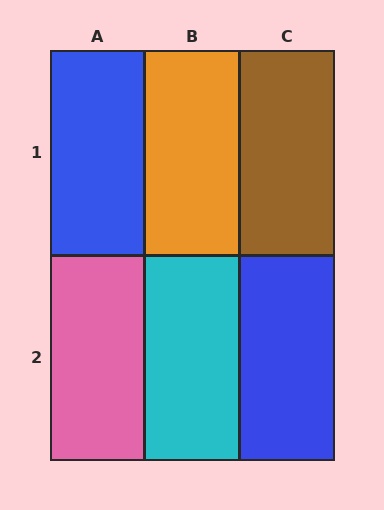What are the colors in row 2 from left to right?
Pink, cyan, blue.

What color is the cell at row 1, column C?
Brown.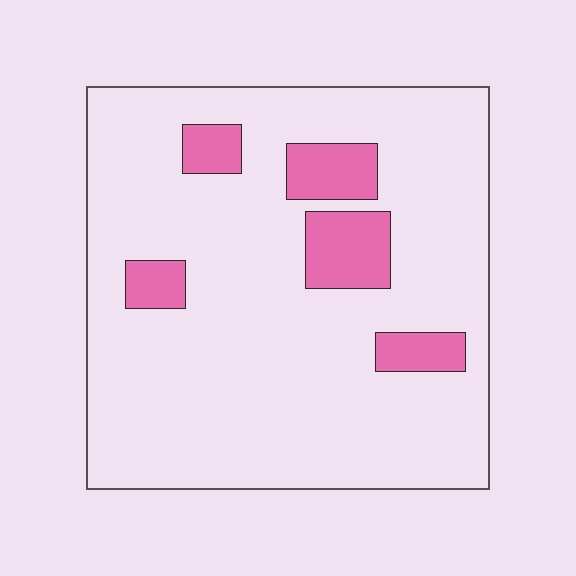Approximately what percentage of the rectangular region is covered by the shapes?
Approximately 15%.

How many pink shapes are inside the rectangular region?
5.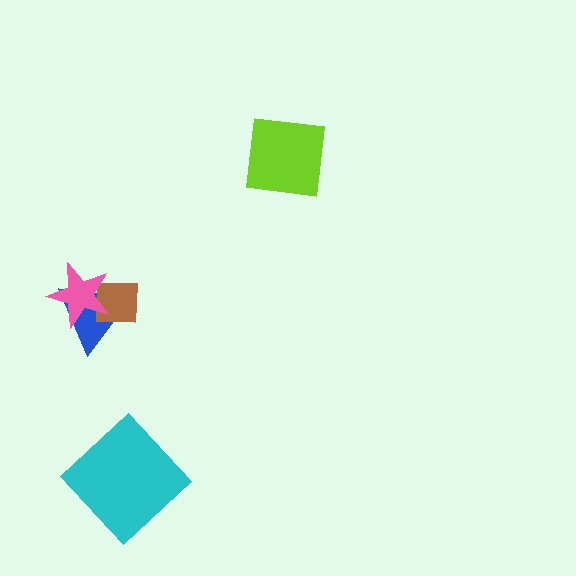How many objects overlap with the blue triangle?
2 objects overlap with the blue triangle.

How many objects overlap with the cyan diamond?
0 objects overlap with the cyan diamond.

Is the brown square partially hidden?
Yes, it is partially covered by another shape.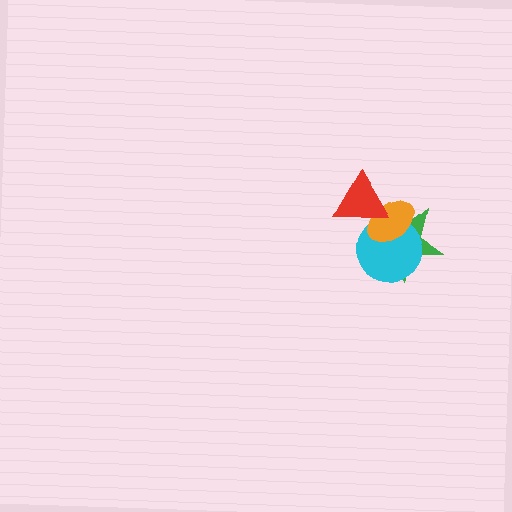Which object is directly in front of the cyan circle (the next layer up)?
The orange ellipse is directly in front of the cyan circle.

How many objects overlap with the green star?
3 objects overlap with the green star.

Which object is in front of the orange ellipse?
The red triangle is in front of the orange ellipse.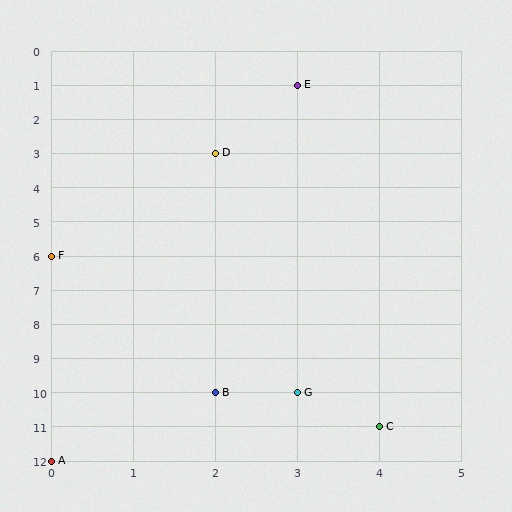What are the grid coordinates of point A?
Point A is at grid coordinates (0, 12).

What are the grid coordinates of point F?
Point F is at grid coordinates (0, 6).